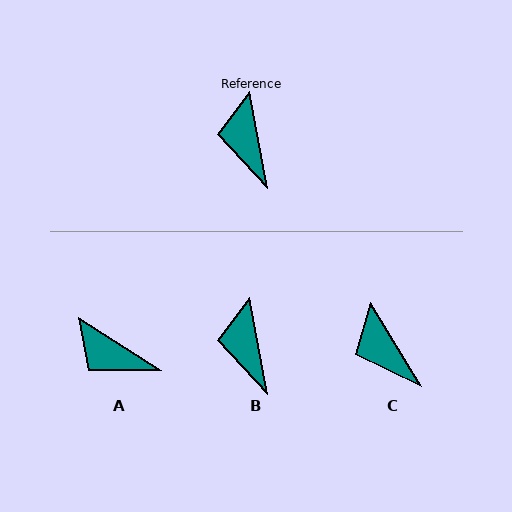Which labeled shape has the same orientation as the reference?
B.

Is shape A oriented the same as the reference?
No, it is off by about 47 degrees.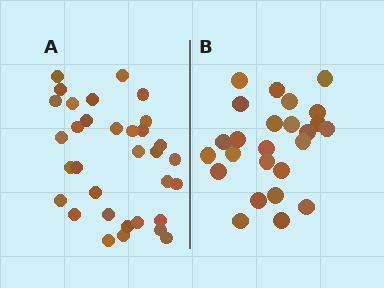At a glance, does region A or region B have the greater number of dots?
Region A (the left region) has more dots.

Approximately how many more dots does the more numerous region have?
Region A has roughly 8 or so more dots than region B.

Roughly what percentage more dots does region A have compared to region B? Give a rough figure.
About 30% more.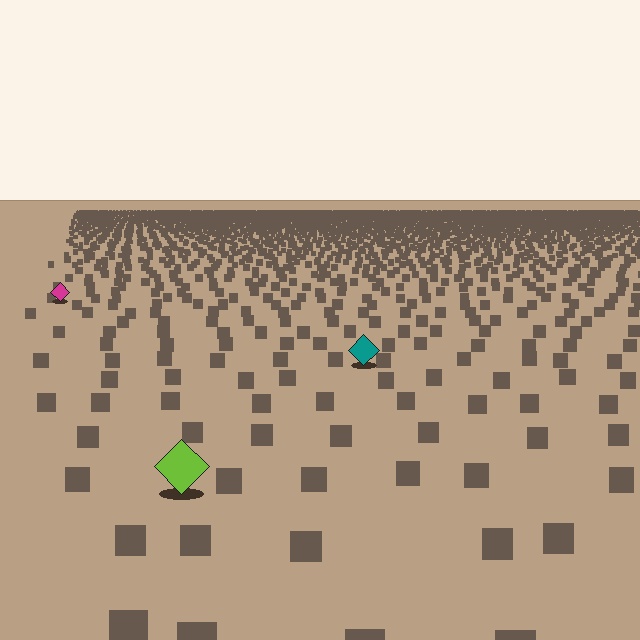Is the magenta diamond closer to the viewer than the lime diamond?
No. The lime diamond is closer — you can tell from the texture gradient: the ground texture is coarser near it.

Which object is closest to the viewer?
The lime diamond is closest. The texture marks near it are larger and more spread out.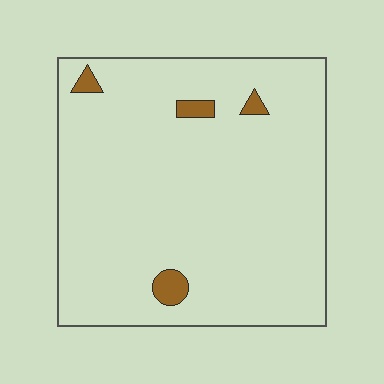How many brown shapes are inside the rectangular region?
4.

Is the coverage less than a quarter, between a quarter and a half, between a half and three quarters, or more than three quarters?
Less than a quarter.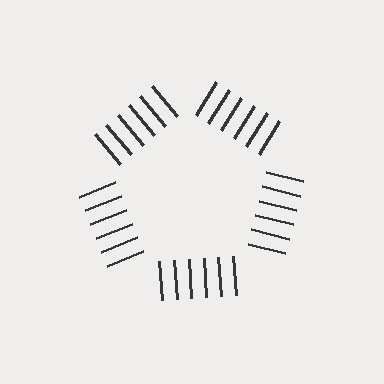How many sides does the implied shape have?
5 sides — the line-ends trace a pentagon.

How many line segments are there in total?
30 — 6 along each of the 5 edges.